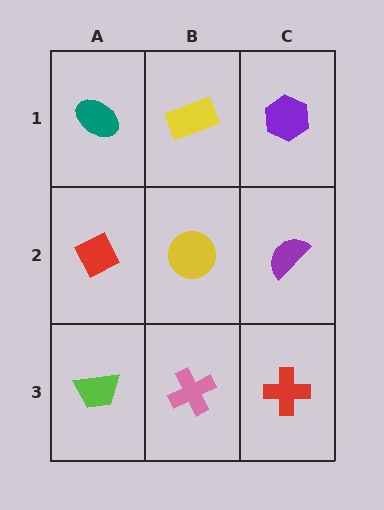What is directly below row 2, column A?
A lime trapezoid.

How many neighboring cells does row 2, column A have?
3.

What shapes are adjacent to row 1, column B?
A yellow circle (row 2, column B), a teal ellipse (row 1, column A), a purple hexagon (row 1, column C).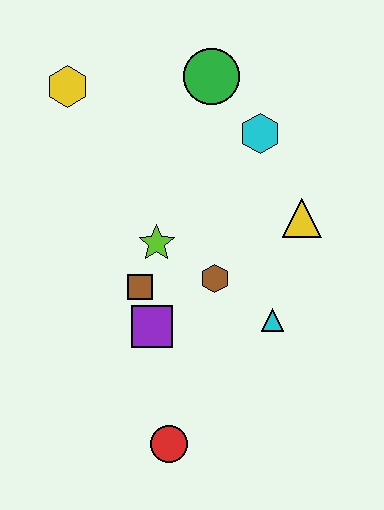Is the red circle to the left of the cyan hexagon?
Yes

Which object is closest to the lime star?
The brown square is closest to the lime star.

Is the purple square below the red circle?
No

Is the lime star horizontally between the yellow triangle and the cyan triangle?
No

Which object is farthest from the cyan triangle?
The yellow hexagon is farthest from the cyan triangle.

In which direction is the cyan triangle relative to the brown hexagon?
The cyan triangle is to the right of the brown hexagon.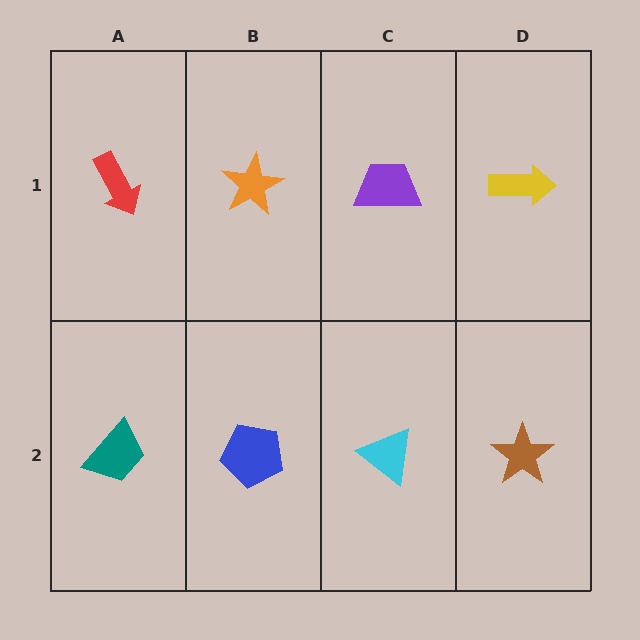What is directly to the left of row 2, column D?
A cyan triangle.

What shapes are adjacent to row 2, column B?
An orange star (row 1, column B), a teal trapezoid (row 2, column A), a cyan triangle (row 2, column C).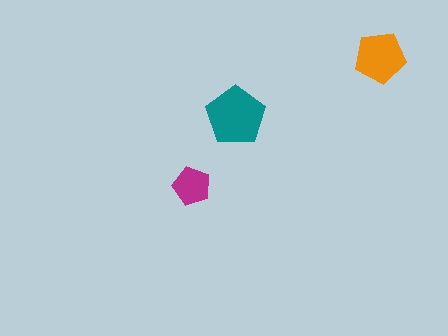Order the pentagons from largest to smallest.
the teal one, the orange one, the magenta one.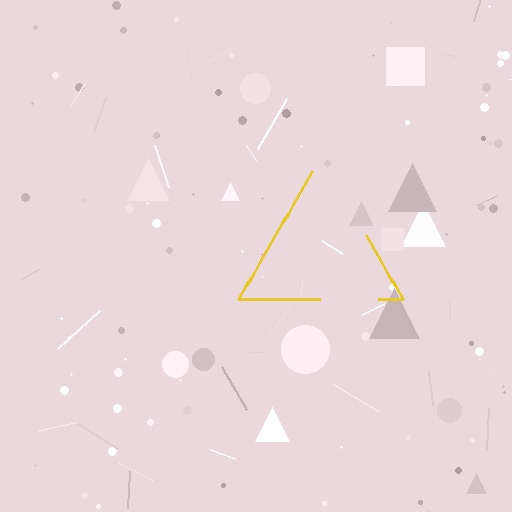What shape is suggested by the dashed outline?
The dashed outline suggests a triangle.